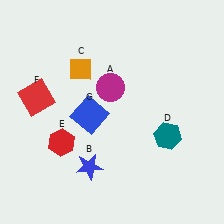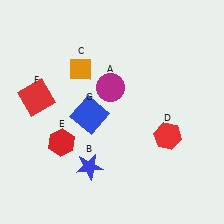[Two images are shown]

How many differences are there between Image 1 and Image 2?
There is 1 difference between the two images.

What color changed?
The hexagon (D) changed from teal in Image 1 to red in Image 2.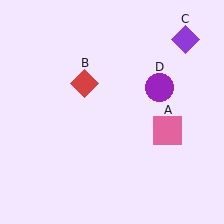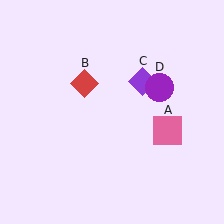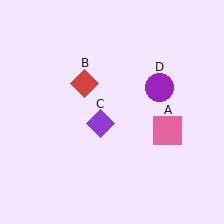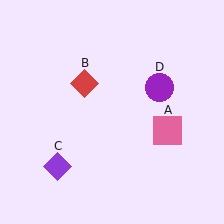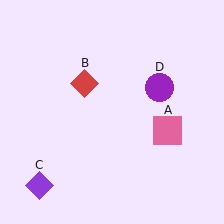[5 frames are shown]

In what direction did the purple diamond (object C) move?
The purple diamond (object C) moved down and to the left.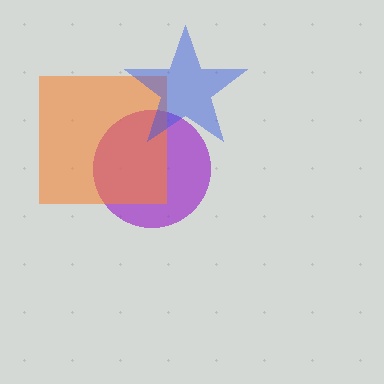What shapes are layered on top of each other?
The layered shapes are: a purple circle, an orange square, a blue star.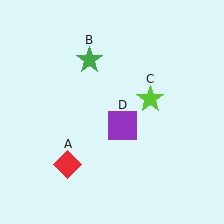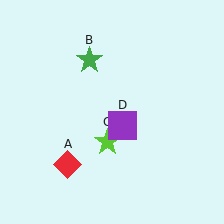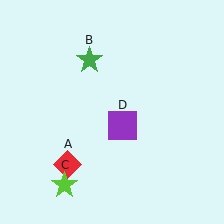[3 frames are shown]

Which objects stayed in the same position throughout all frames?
Red diamond (object A) and green star (object B) and purple square (object D) remained stationary.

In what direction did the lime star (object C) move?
The lime star (object C) moved down and to the left.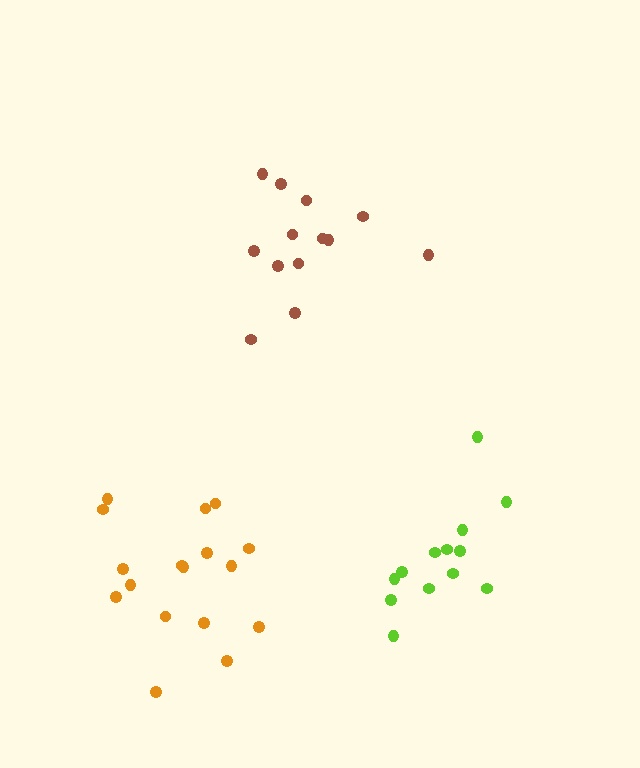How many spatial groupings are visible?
There are 3 spatial groupings.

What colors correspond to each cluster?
The clusters are colored: orange, brown, lime.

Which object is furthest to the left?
The orange cluster is leftmost.